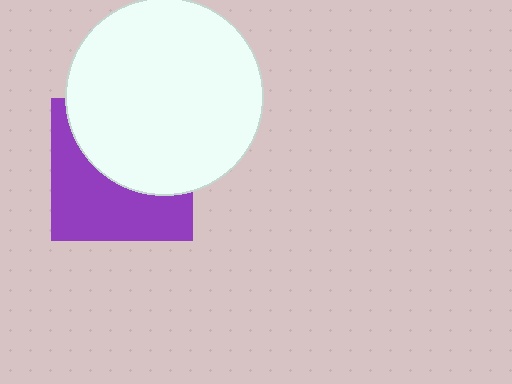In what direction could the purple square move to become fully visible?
The purple square could move down. That would shift it out from behind the white circle entirely.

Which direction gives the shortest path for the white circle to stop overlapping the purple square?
Moving up gives the shortest separation.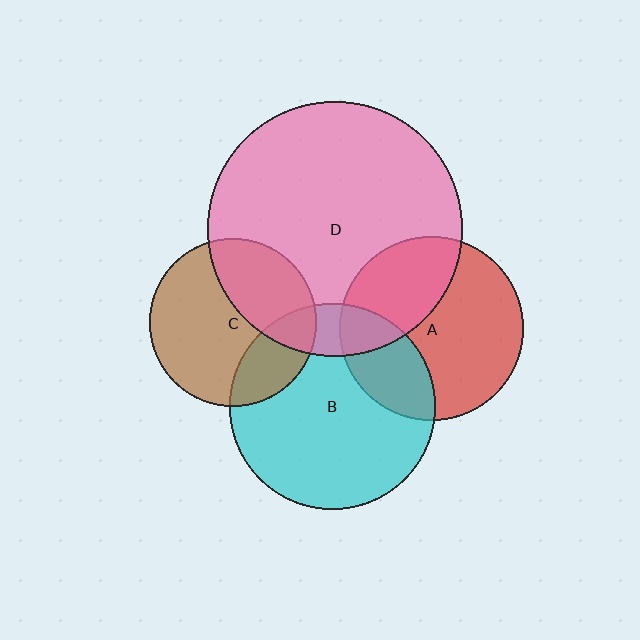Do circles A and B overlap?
Yes.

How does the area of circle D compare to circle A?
Approximately 1.9 times.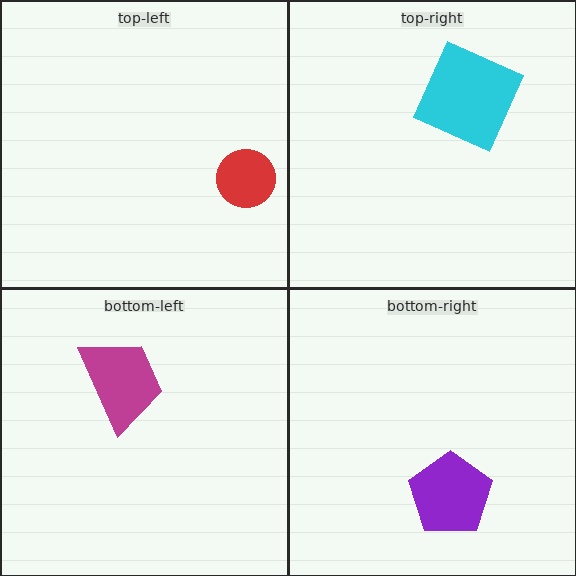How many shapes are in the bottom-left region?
1.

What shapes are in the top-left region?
The red circle.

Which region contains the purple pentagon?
The bottom-right region.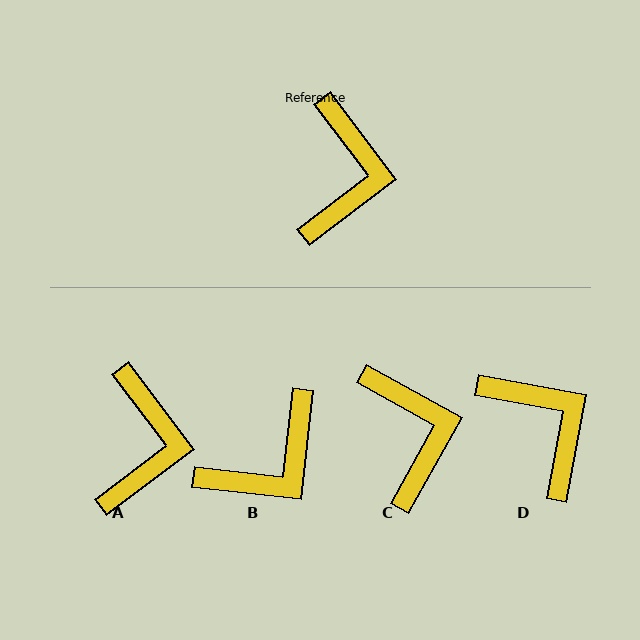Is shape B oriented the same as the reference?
No, it is off by about 44 degrees.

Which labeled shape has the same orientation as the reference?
A.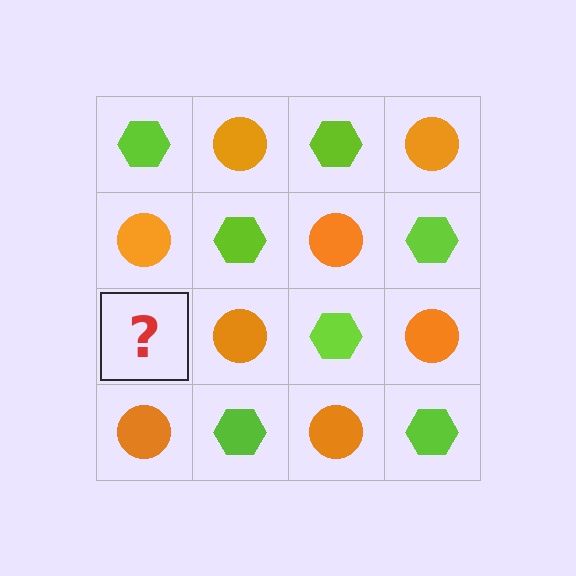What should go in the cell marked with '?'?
The missing cell should contain a lime hexagon.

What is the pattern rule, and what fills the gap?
The rule is that it alternates lime hexagon and orange circle in a checkerboard pattern. The gap should be filled with a lime hexagon.